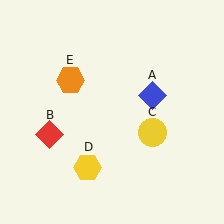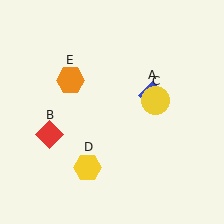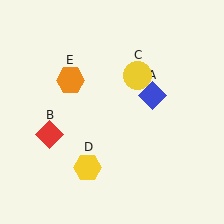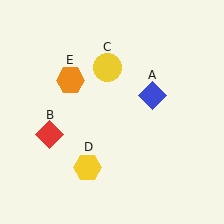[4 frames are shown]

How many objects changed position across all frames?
1 object changed position: yellow circle (object C).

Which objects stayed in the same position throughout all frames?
Blue diamond (object A) and red diamond (object B) and yellow hexagon (object D) and orange hexagon (object E) remained stationary.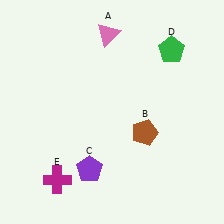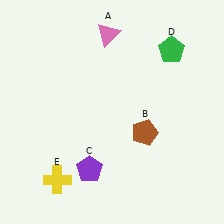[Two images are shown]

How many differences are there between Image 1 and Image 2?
There is 1 difference between the two images.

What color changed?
The cross (E) changed from magenta in Image 1 to yellow in Image 2.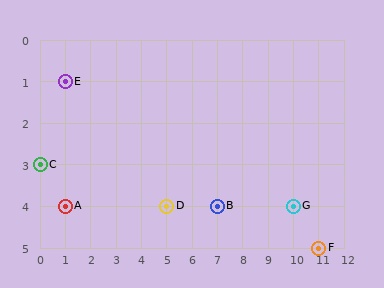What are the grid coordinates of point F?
Point F is at grid coordinates (11, 5).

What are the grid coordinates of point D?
Point D is at grid coordinates (5, 4).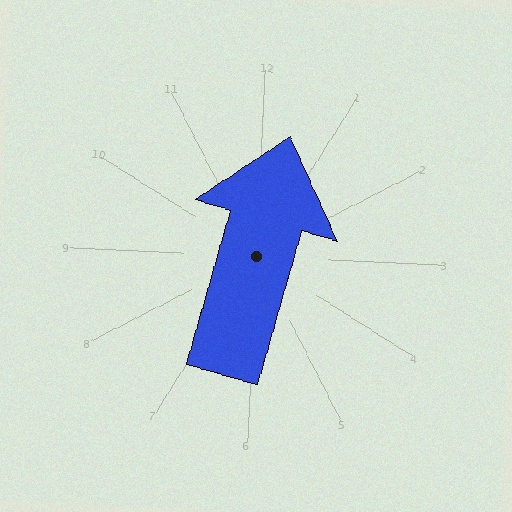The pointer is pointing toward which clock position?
Roughly 12 o'clock.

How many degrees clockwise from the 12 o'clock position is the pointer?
Approximately 13 degrees.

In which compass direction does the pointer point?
North.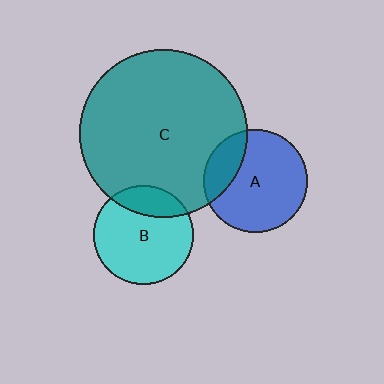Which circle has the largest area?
Circle C (teal).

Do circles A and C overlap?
Yes.